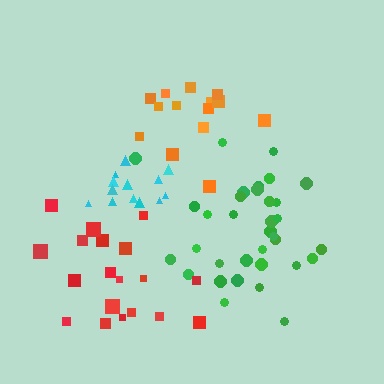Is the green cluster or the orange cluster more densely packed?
Green.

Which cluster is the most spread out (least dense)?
Red.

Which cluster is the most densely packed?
Cyan.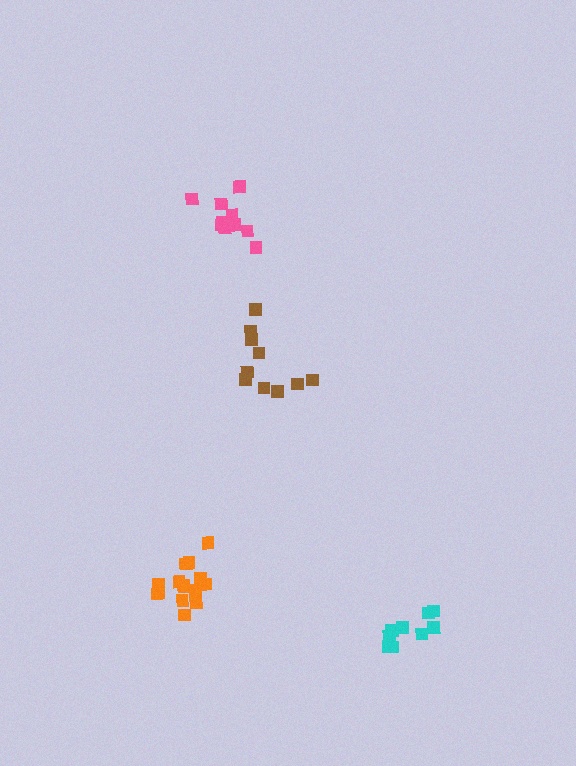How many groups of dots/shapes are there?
There are 4 groups.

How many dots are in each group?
Group 1: 15 dots, Group 2: 10 dots, Group 3: 9 dots, Group 4: 10 dots (44 total).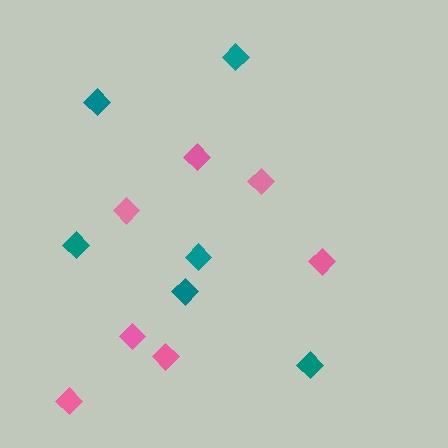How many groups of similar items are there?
There are 2 groups: one group of pink diamonds (7) and one group of teal diamonds (6).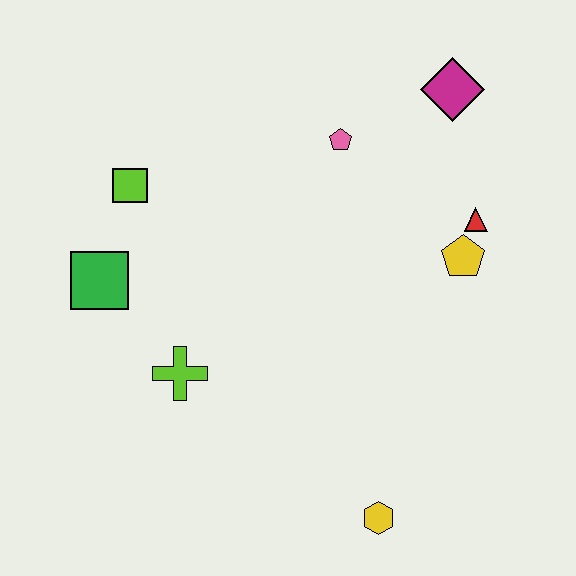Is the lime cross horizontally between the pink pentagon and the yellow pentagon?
No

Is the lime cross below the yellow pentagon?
Yes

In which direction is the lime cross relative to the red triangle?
The lime cross is to the left of the red triangle.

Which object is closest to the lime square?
The green square is closest to the lime square.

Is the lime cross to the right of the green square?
Yes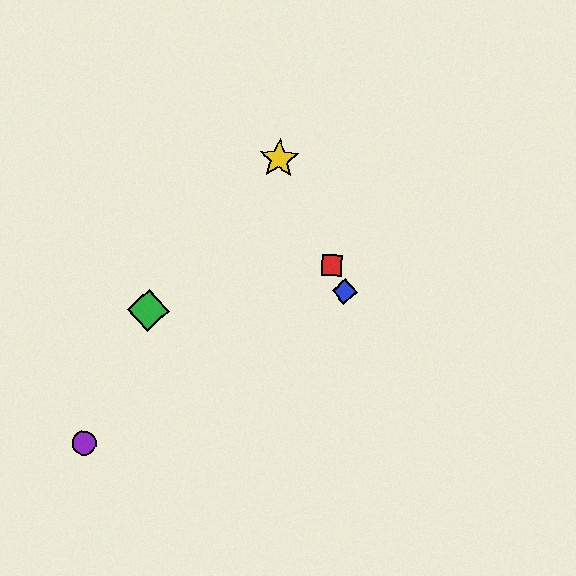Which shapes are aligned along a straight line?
The red square, the blue diamond, the yellow star are aligned along a straight line.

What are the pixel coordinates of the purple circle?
The purple circle is at (84, 443).